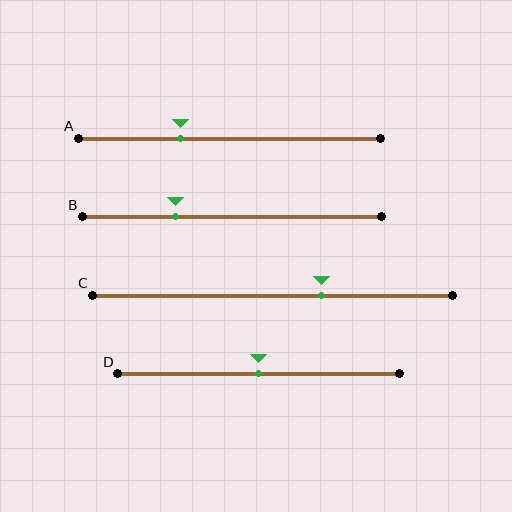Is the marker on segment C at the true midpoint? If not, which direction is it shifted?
No, the marker on segment C is shifted to the right by about 14% of the segment length.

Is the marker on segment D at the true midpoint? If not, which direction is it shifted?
Yes, the marker on segment D is at the true midpoint.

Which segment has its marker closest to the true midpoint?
Segment D has its marker closest to the true midpoint.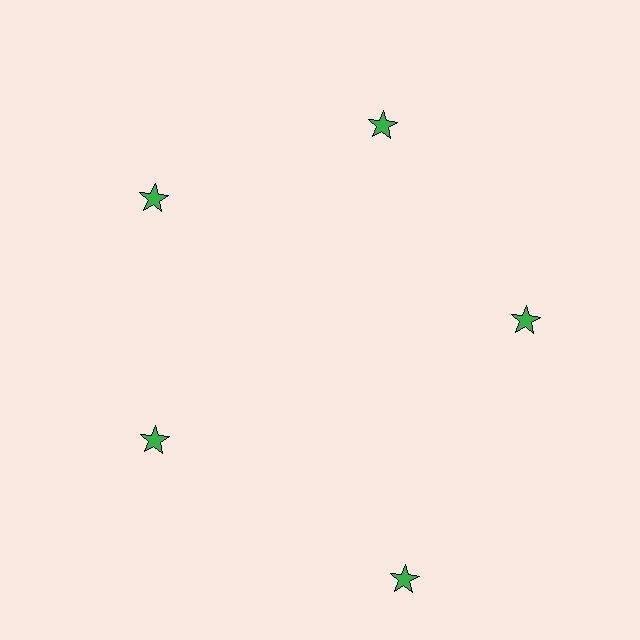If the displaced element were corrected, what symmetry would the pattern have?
It would have 5-fold rotational symmetry — the pattern would map onto itself every 72 degrees.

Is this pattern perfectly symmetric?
No. The 5 green stars are arranged in a ring, but one element near the 5 o'clock position is pushed outward from the center, breaking the 5-fold rotational symmetry.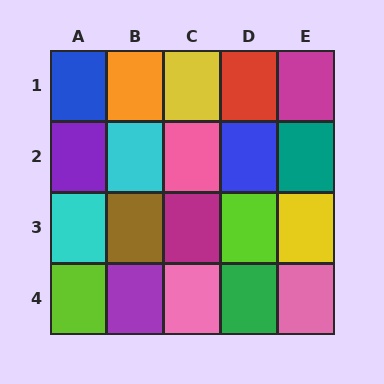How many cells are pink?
3 cells are pink.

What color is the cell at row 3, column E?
Yellow.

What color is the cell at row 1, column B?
Orange.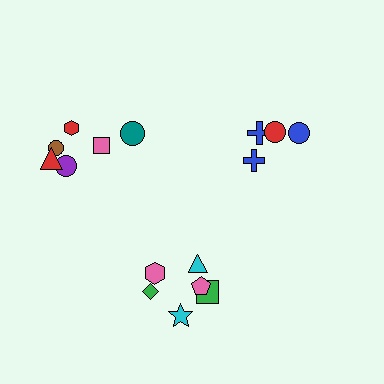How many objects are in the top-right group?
There are 4 objects.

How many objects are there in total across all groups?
There are 16 objects.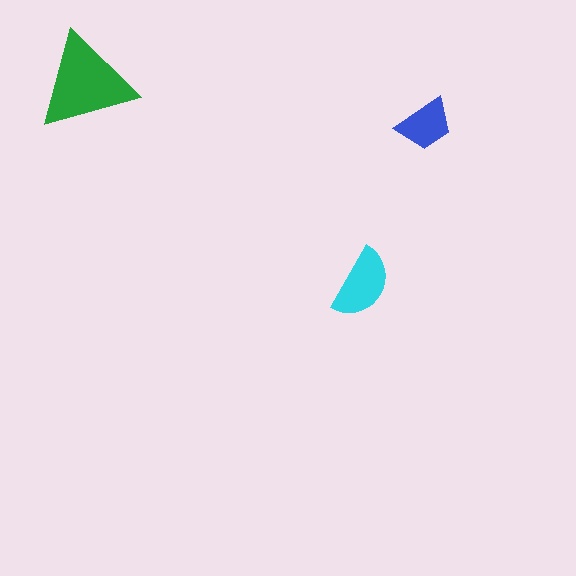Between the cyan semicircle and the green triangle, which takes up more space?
The green triangle.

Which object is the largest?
The green triangle.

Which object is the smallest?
The blue trapezoid.